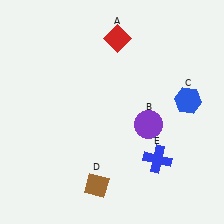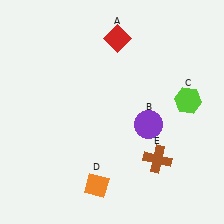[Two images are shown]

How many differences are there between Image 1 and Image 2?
There are 3 differences between the two images.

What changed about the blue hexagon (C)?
In Image 1, C is blue. In Image 2, it changed to lime.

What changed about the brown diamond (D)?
In Image 1, D is brown. In Image 2, it changed to orange.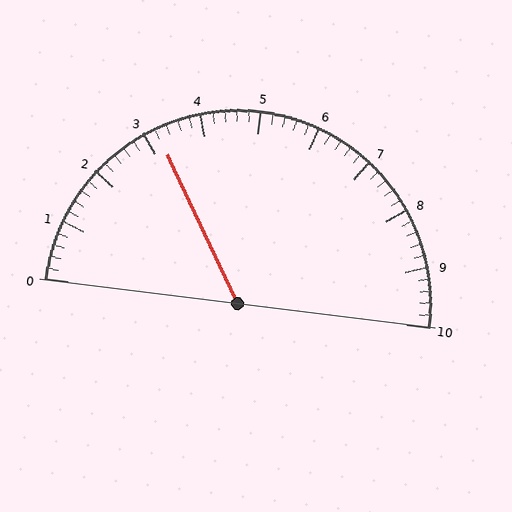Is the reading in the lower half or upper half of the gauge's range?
The reading is in the lower half of the range (0 to 10).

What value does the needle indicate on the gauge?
The needle indicates approximately 3.2.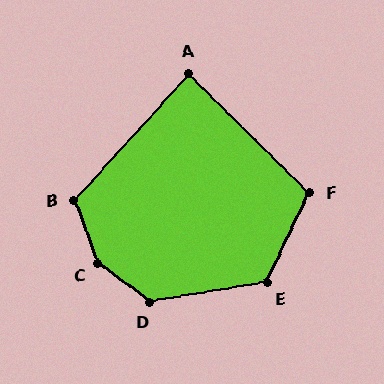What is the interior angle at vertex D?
Approximately 134 degrees (obtuse).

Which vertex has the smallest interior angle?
A, at approximately 88 degrees.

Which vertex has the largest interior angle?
C, at approximately 147 degrees.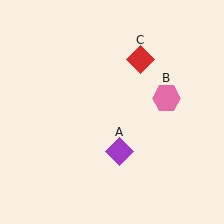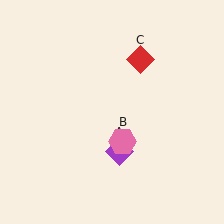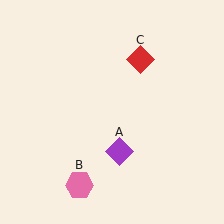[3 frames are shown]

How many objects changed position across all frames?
1 object changed position: pink hexagon (object B).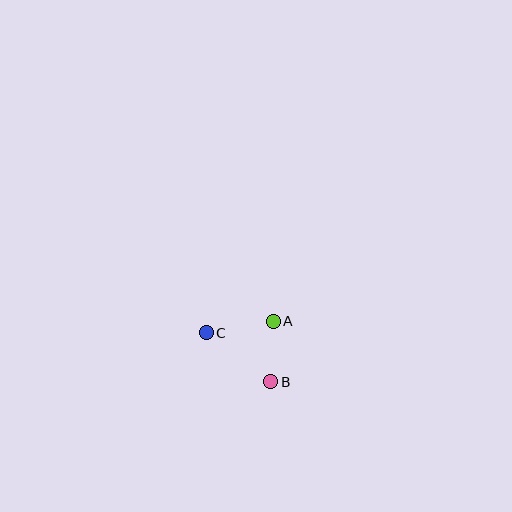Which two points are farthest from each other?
Points B and C are farthest from each other.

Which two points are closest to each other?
Points A and B are closest to each other.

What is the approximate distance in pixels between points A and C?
The distance between A and C is approximately 68 pixels.